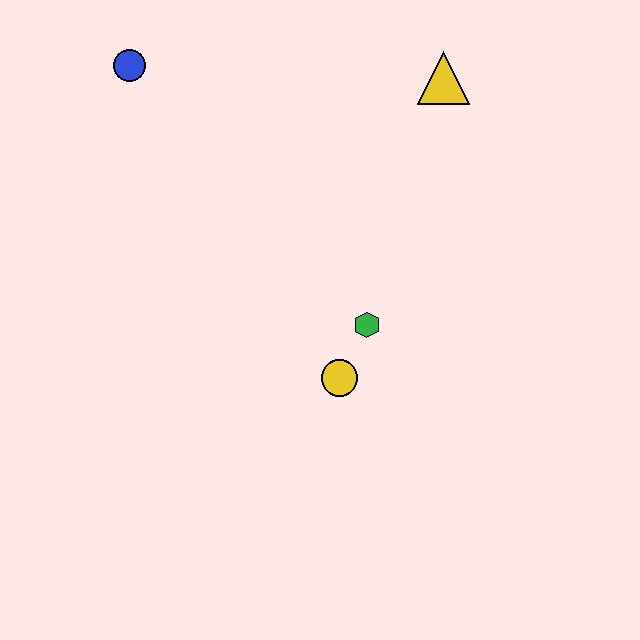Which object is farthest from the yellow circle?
The blue circle is farthest from the yellow circle.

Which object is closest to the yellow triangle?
The green hexagon is closest to the yellow triangle.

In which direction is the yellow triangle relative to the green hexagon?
The yellow triangle is above the green hexagon.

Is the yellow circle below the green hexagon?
Yes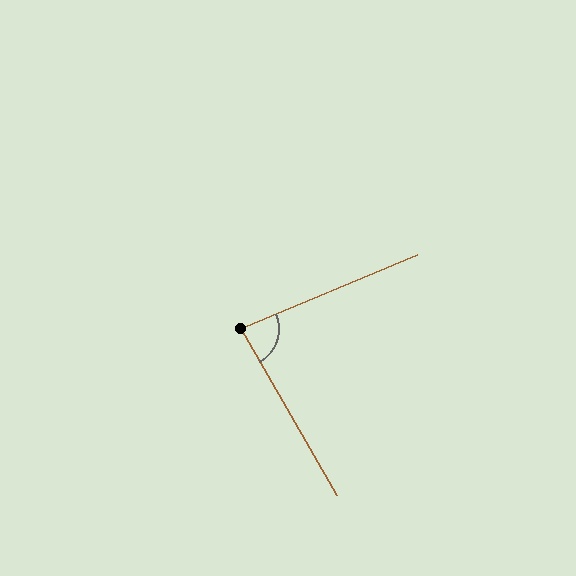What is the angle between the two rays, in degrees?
Approximately 83 degrees.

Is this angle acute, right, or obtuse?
It is acute.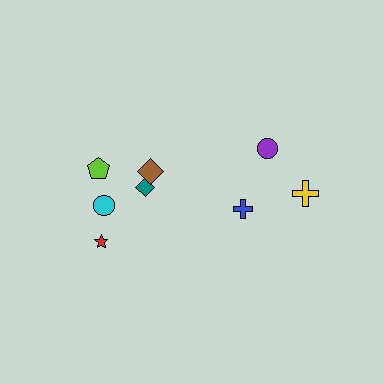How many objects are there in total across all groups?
There are 8 objects.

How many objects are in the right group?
There are 3 objects.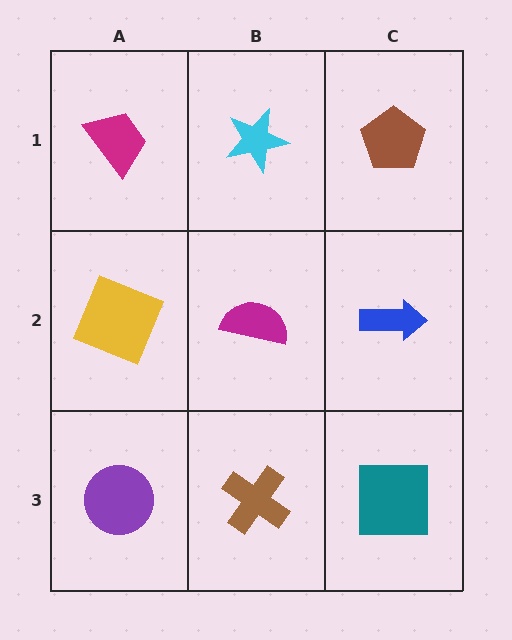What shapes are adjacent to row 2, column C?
A brown pentagon (row 1, column C), a teal square (row 3, column C), a magenta semicircle (row 2, column B).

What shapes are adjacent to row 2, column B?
A cyan star (row 1, column B), a brown cross (row 3, column B), a yellow square (row 2, column A), a blue arrow (row 2, column C).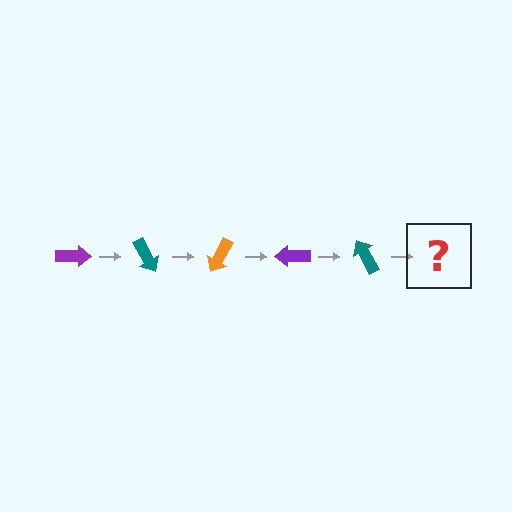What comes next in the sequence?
The next element should be an orange arrow, rotated 300 degrees from the start.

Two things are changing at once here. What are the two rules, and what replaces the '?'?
The two rules are that it rotates 60 degrees each step and the color cycles through purple, teal, and orange. The '?' should be an orange arrow, rotated 300 degrees from the start.